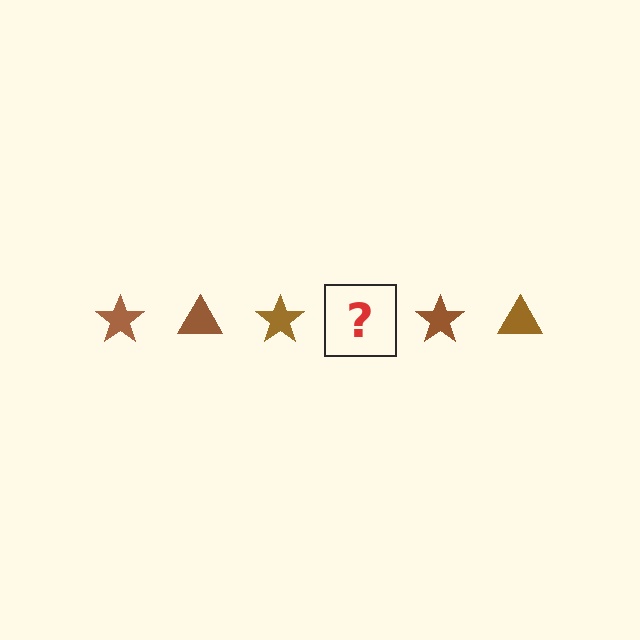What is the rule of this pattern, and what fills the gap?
The rule is that the pattern cycles through star, triangle shapes in brown. The gap should be filled with a brown triangle.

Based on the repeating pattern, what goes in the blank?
The blank should be a brown triangle.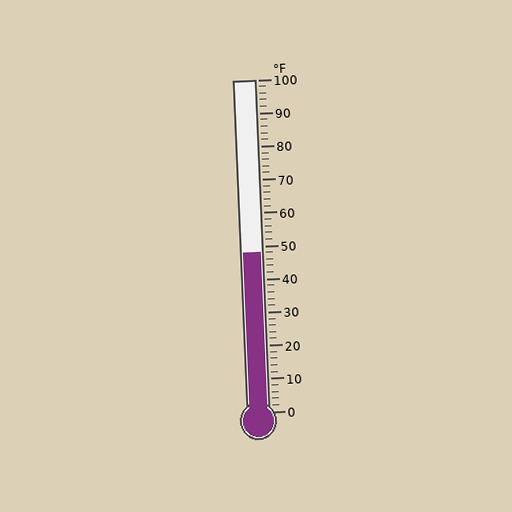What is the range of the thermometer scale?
The thermometer scale ranges from 0°F to 100°F.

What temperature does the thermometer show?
The thermometer shows approximately 48°F.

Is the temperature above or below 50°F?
The temperature is below 50°F.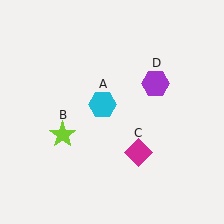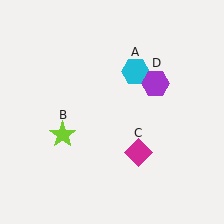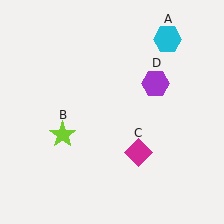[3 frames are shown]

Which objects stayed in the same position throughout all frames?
Lime star (object B) and magenta diamond (object C) and purple hexagon (object D) remained stationary.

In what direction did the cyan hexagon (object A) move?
The cyan hexagon (object A) moved up and to the right.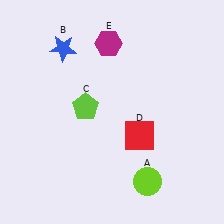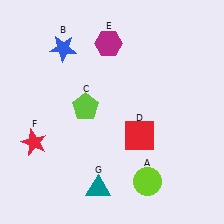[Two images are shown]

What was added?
A red star (F), a teal triangle (G) were added in Image 2.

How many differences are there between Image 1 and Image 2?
There are 2 differences between the two images.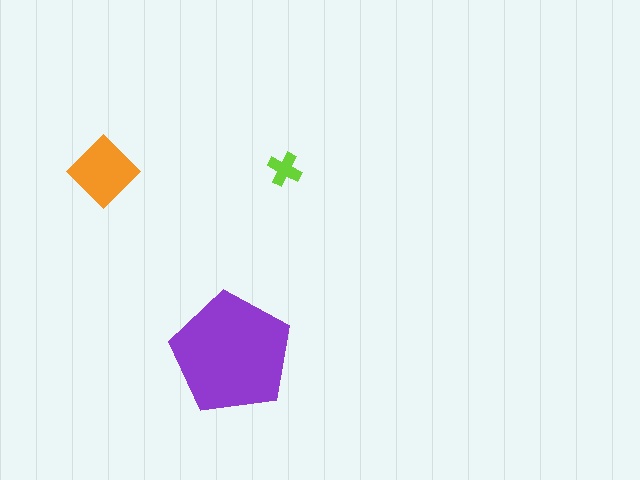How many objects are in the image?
There are 3 objects in the image.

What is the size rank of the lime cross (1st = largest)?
3rd.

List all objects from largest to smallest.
The purple pentagon, the orange diamond, the lime cross.